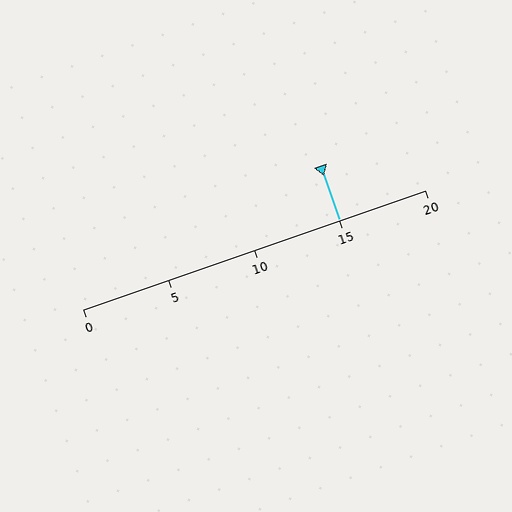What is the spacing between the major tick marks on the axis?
The major ticks are spaced 5 apart.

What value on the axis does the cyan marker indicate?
The marker indicates approximately 15.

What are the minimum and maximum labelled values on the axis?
The axis runs from 0 to 20.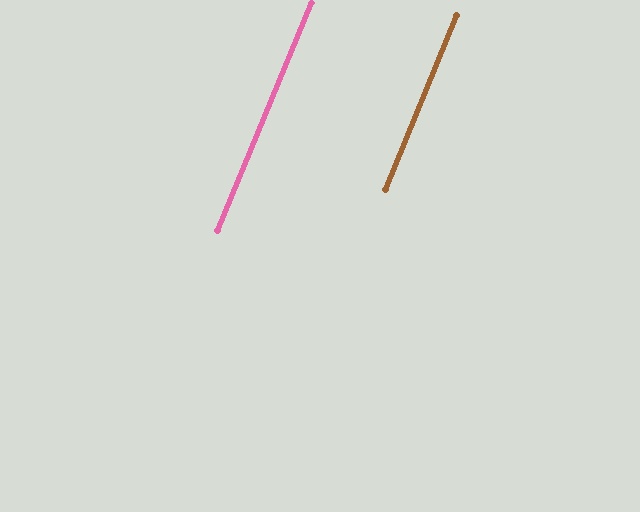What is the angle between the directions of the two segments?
Approximately 0 degrees.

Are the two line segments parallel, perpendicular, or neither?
Parallel — their directions differ by only 0.3°.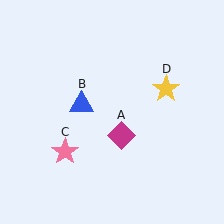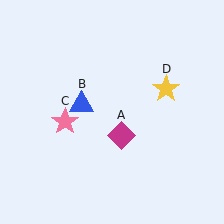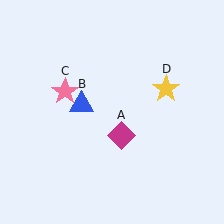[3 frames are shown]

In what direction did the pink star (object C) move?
The pink star (object C) moved up.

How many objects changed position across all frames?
1 object changed position: pink star (object C).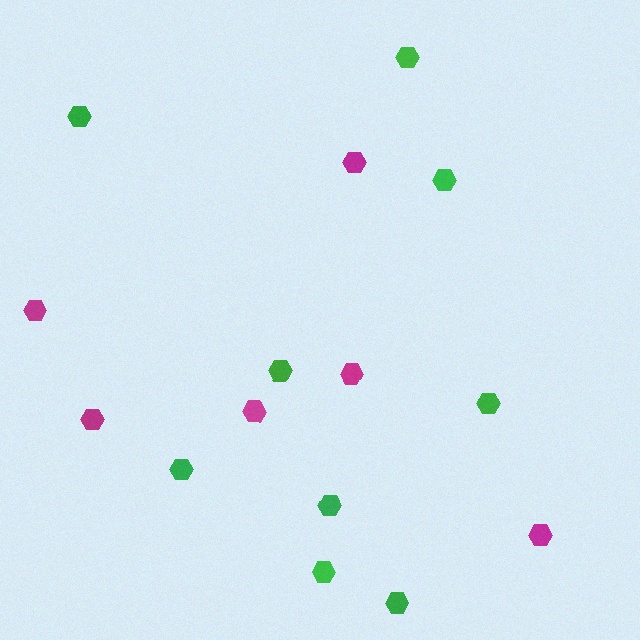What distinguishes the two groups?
There are 2 groups: one group of magenta hexagons (6) and one group of green hexagons (9).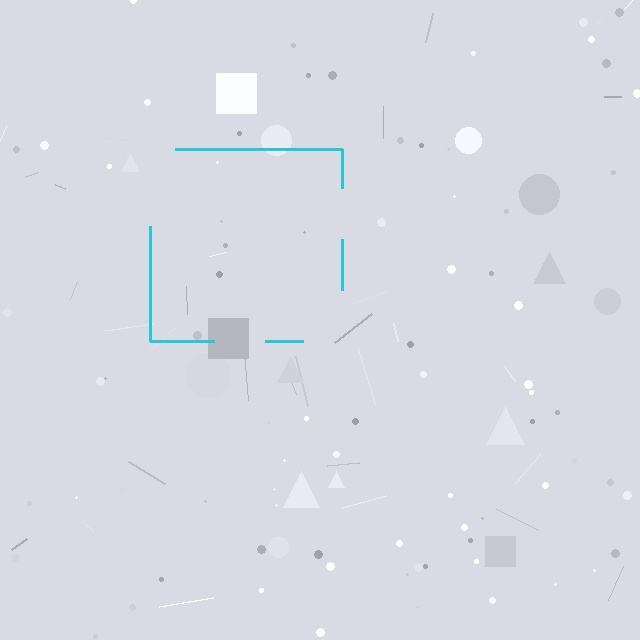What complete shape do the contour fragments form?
The contour fragments form a square.